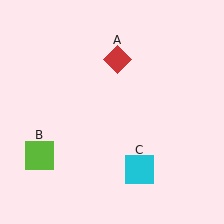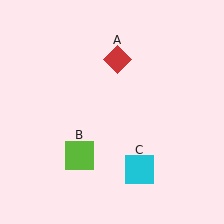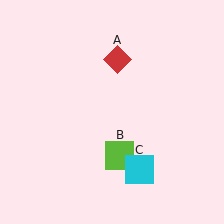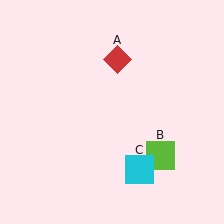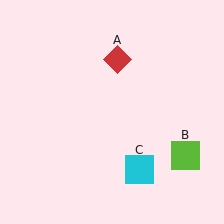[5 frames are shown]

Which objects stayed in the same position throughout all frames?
Red diamond (object A) and cyan square (object C) remained stationary.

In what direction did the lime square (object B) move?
The lime square (object B) moved right.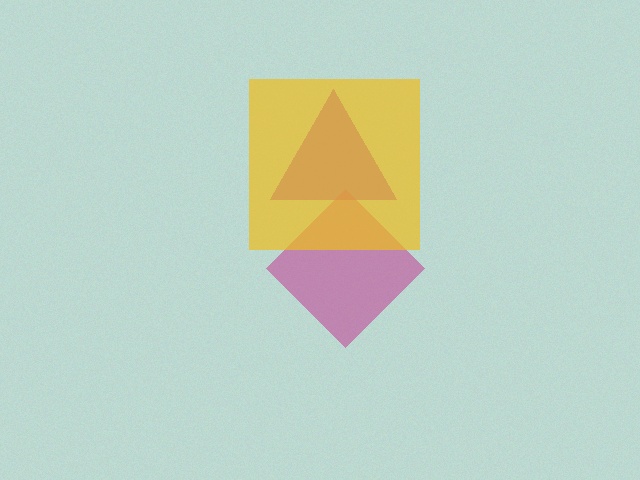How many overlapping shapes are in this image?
There are 3 overlapping shapes in the image.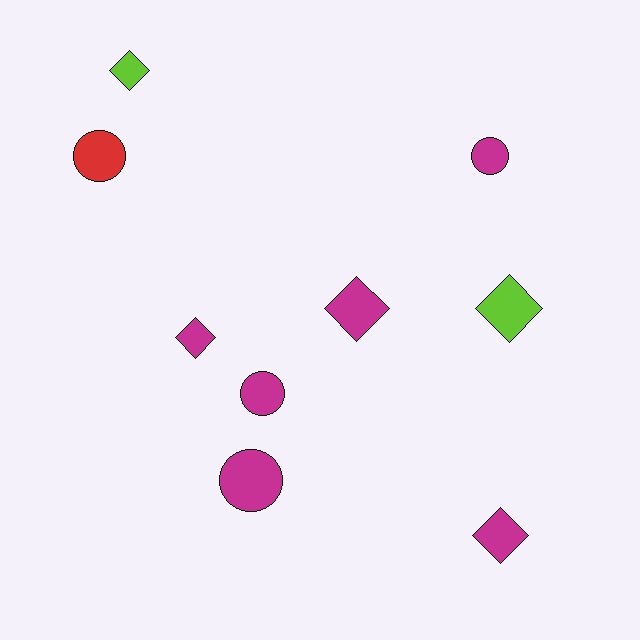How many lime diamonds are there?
There are 2 lime diamonds.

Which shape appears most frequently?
Diamond, with 5 objects.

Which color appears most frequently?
Magenta, with 6 objects.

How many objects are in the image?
There are 9 objects.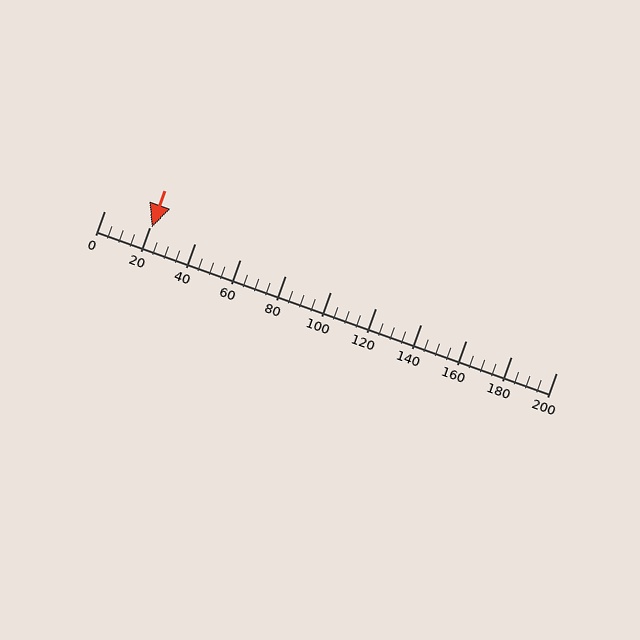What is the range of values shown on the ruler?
The ruler shows values from 0 to 200.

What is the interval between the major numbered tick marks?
The major tick marks are spaced 20 units apart.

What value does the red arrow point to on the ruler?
The red arrow points to approximately 21.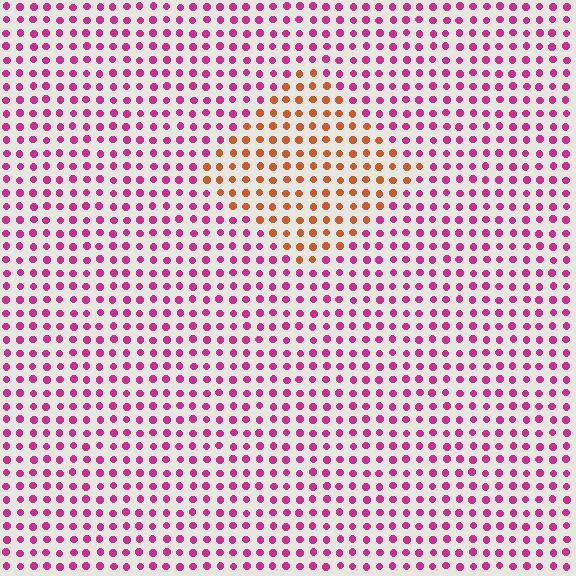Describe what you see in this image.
The image is filled with small magenta elements in a uniform arrangement. A diamond-shaped region is visible where the elements are tinted to a slightly different hue, forming a subtle color boundary.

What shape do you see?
I see a diamond.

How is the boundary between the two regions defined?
The boundary is defined purely by a slight shift in hue (about 55 degrees). Spacing, size, and orientation are identical on both sides.